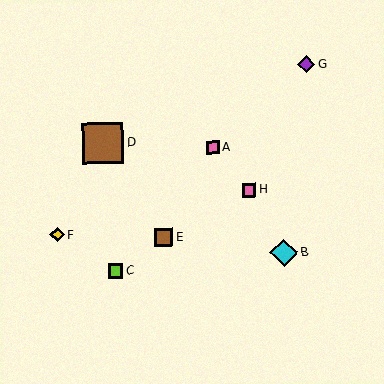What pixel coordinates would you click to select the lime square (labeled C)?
Click at (115, 271) to select the lime square C.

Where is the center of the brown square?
The center of the brown square is at (103, 143).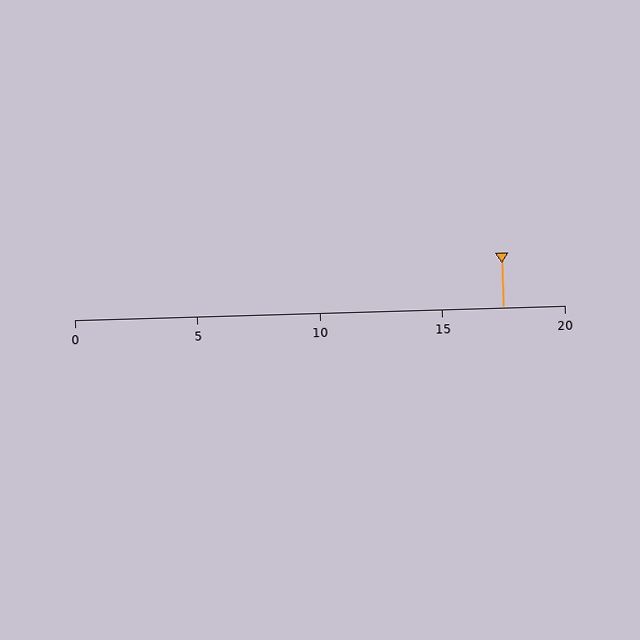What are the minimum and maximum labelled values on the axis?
The axis runs from 0 to 20.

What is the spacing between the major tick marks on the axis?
The major ticks are spaced 5 apart.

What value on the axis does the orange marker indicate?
The marker indicates approximately 17.5.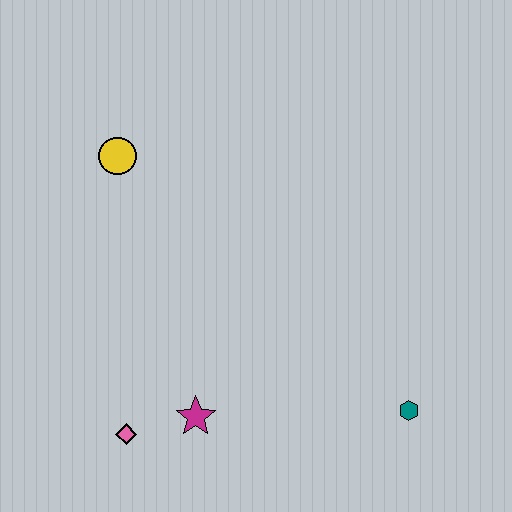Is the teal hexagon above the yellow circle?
No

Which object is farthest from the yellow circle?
The teal hexagon is farthest from the yellow circle.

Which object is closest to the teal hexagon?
The magenta star is closest to the teal hexagon.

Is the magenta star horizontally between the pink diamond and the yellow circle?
No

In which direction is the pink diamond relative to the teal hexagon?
The pink diamond is to the left of the teal hexagon.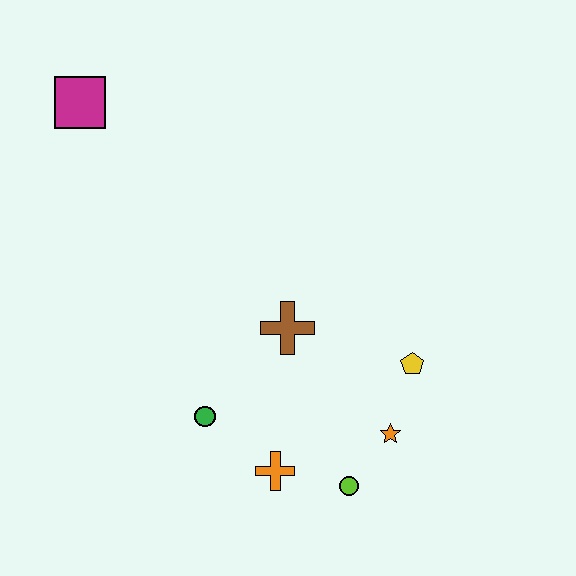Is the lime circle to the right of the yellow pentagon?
No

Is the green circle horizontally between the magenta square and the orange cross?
Yes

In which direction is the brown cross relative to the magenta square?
The brown cross is below the magenta square.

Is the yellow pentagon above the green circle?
Yes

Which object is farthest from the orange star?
The magenta square is farthest from the orange star.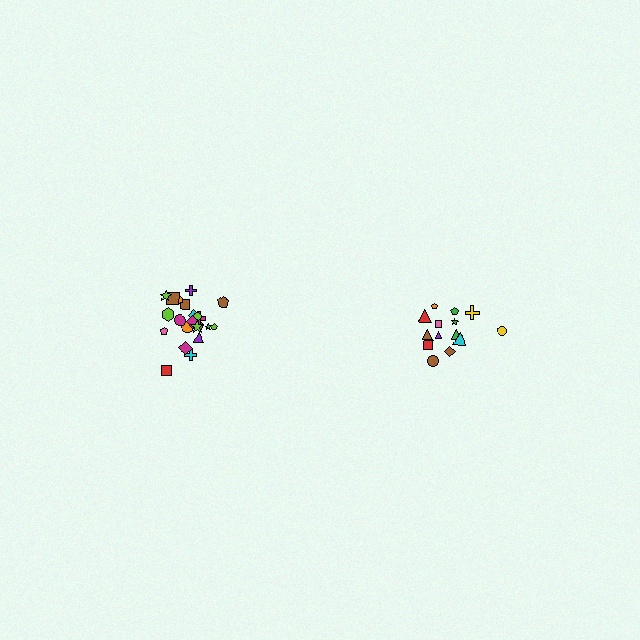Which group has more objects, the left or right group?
The left group.